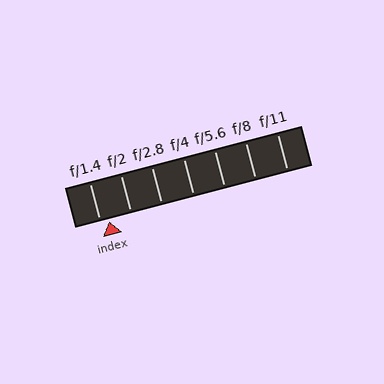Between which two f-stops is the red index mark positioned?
The index mark is between f/1.4 and f/2.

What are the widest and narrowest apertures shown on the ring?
The widest aperture shown is f/1.4 and the narrowest is f/11.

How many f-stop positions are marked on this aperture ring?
There are 7 f-stop positions marked.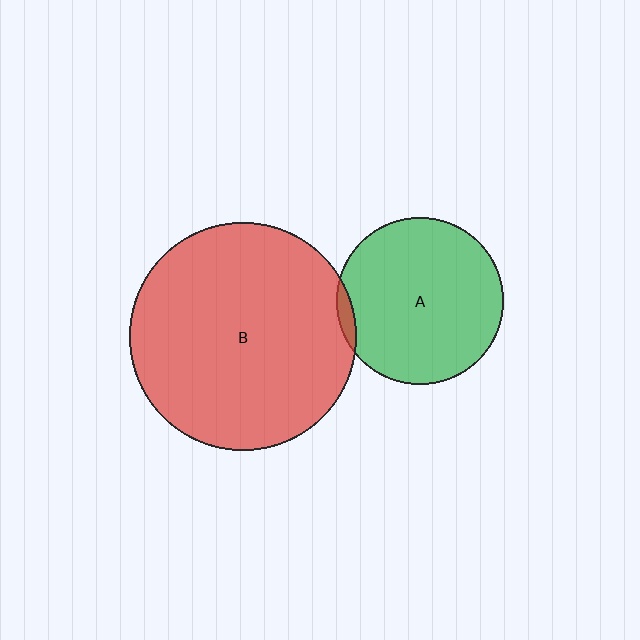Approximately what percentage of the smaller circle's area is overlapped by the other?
Approximately 5%.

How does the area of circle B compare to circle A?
Approximately 1.9 times.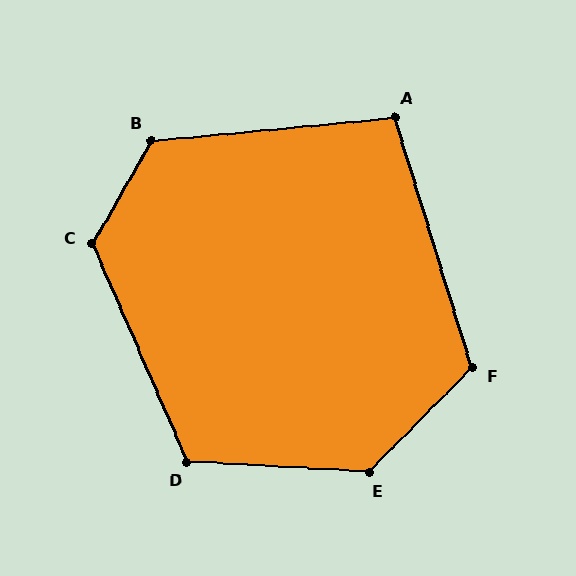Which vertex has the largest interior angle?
E, at approximately 132 degrees.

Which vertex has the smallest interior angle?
A, at approximately 102 degrees.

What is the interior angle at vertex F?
Approximately 118 degrees (obtuse).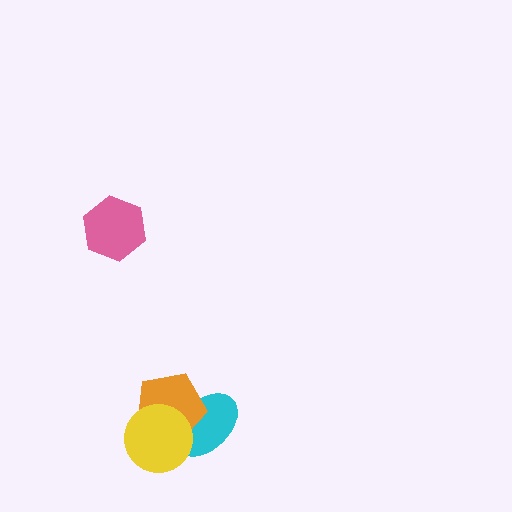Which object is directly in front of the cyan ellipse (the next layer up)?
The orange pentagon is directly in front of the cyan ellipse.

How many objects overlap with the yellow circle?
2 objects overlap with the yellow circle.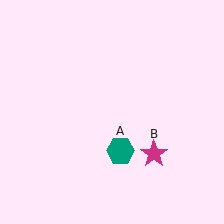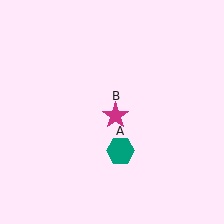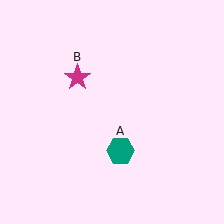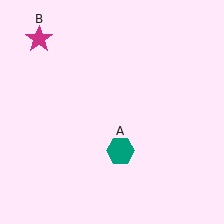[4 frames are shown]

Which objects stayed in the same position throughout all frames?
Teal hexagon (object A) remained stationary.